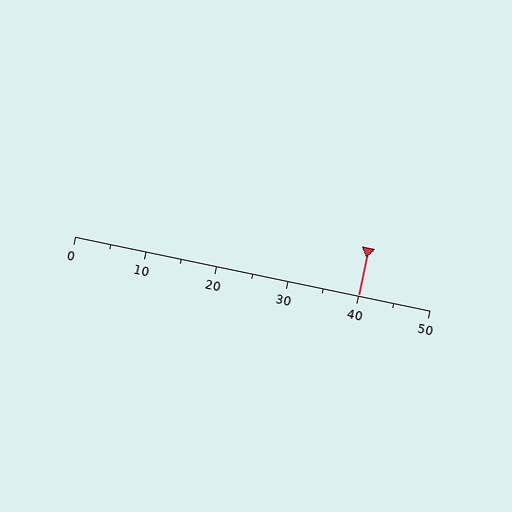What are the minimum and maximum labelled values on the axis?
The axis runs from 0 to 50.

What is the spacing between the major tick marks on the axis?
The major ticks are spaced 10 apart.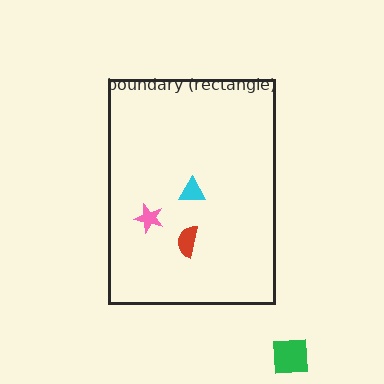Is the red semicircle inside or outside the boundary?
Inside.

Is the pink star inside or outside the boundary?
Inside.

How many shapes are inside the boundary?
3 inside, 1 outside.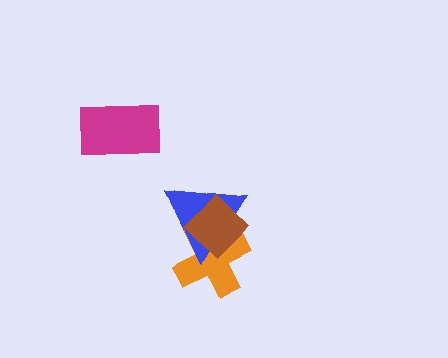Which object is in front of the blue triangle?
The brown diamond is in front of the blue triangle.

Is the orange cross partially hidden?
Yes, it is partially covered by another shape.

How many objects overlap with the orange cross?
2 objects overlap with the orange cross.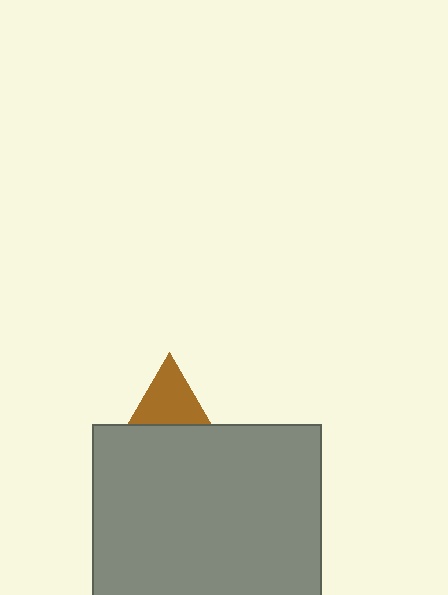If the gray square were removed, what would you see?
You would see the complete brown triangle.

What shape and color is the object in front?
The object in front is a gray square.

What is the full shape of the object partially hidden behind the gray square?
The partially hidden object is a brown triangle.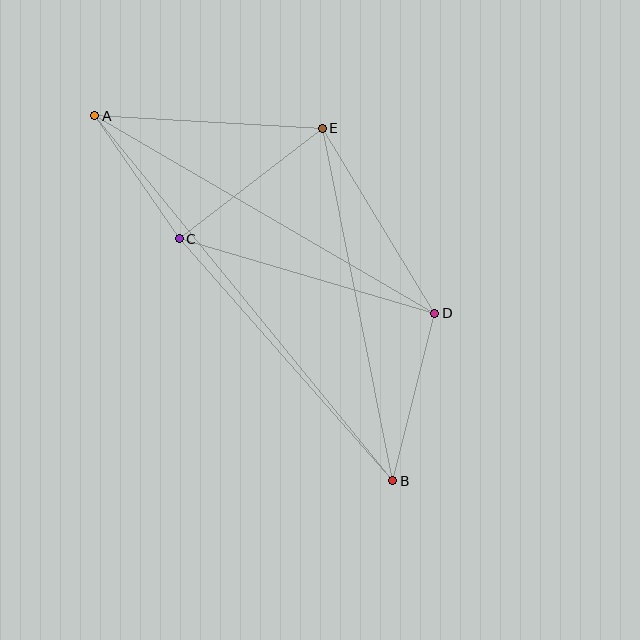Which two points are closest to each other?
Points A and C are closest to each other.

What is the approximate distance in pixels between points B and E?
The distance between B and E is approximately 359 pixels.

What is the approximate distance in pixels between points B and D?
The distance between B and D is approximately 173 pixels.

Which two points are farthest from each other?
Points A and B are farthest from each other.